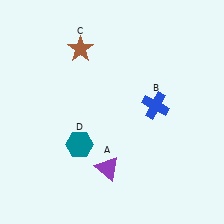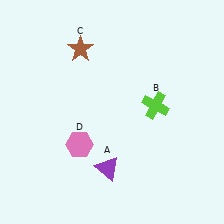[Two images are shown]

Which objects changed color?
B changed from blue to lime. D changed from teal to pink.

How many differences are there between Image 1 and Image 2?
There are 2 differences between the two images.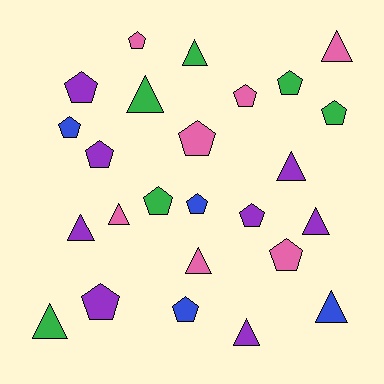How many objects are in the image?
There are 25 objects.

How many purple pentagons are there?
There are 4 purple pentagons.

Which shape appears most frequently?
Pentagon, with 14 objects.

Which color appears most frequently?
Purple, with 8 objects.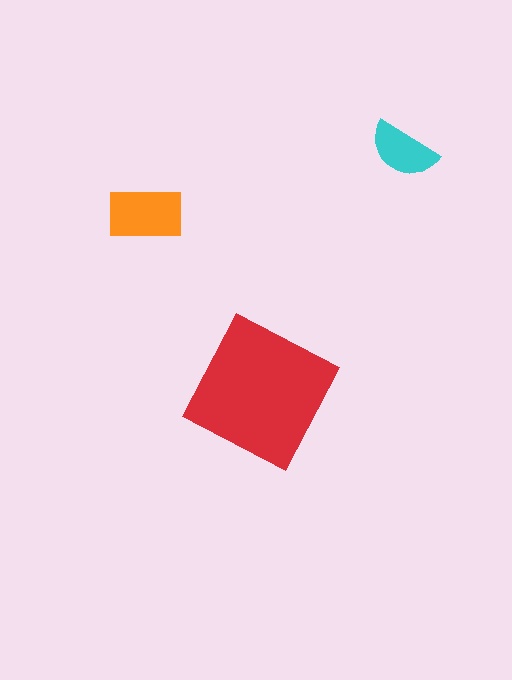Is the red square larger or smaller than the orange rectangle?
Larger.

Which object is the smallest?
The cyan semicircle.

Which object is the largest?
The red square.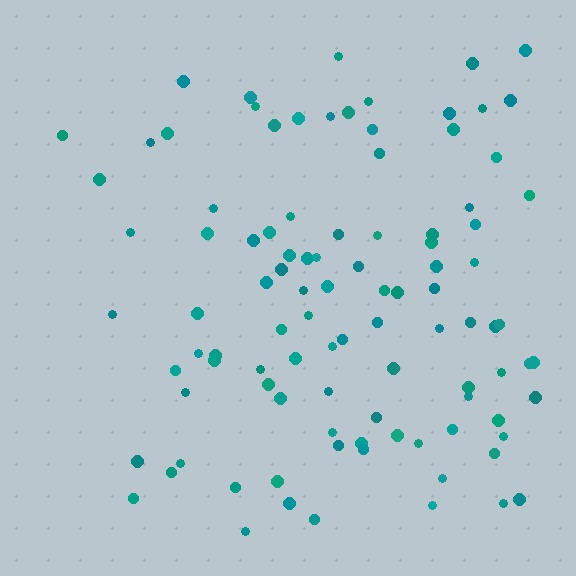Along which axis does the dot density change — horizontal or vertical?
Horizontal.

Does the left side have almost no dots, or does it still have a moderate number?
Still a moderate number, just noticeably fewer than the right.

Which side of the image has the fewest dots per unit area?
The left.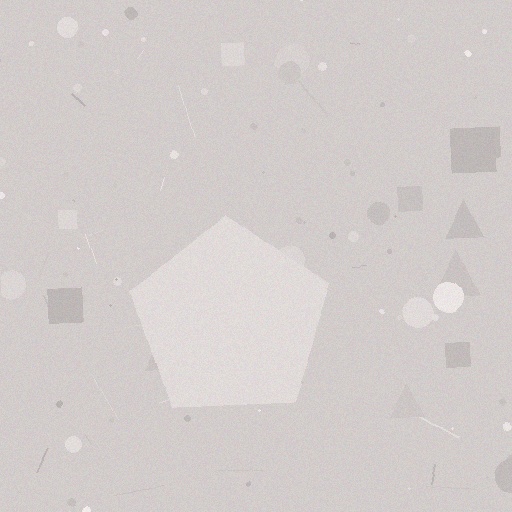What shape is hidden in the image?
A pentagon is hidden in the image.